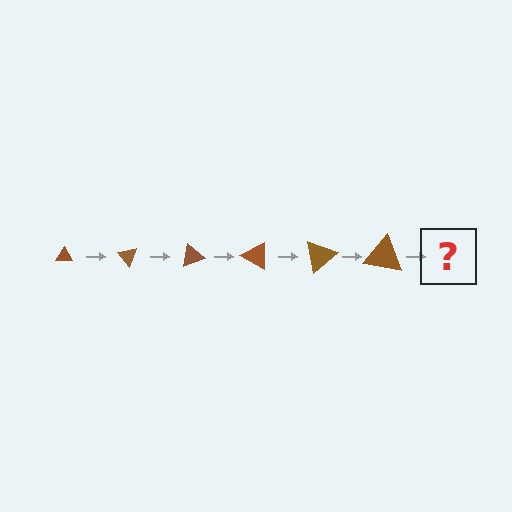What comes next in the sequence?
The next element should be a triangle, larger than the previous one and rotated 300 degrees from the start.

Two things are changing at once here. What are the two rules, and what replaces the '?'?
The two rules are that the triangle grows larger each step and it rotates 50 degrees each step. The '?' should be a triangle, larger than the previous one and rotated 300 degrees from the start.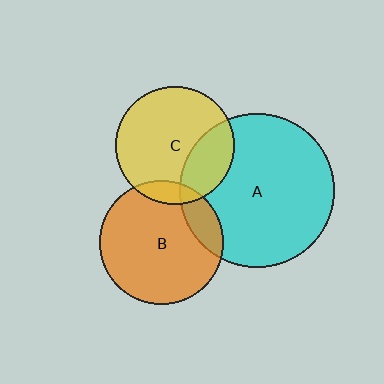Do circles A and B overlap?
Yes.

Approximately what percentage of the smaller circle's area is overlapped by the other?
Approximately 15%.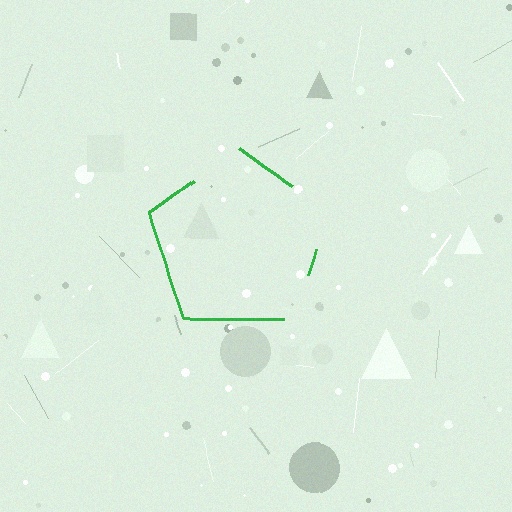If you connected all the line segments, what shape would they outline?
They would outline a pentagon.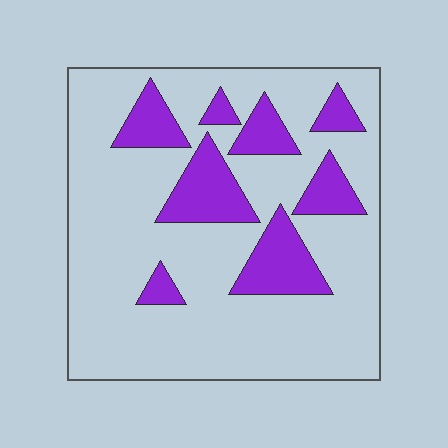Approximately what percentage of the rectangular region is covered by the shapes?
Approximately 20%.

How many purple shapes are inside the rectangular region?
8.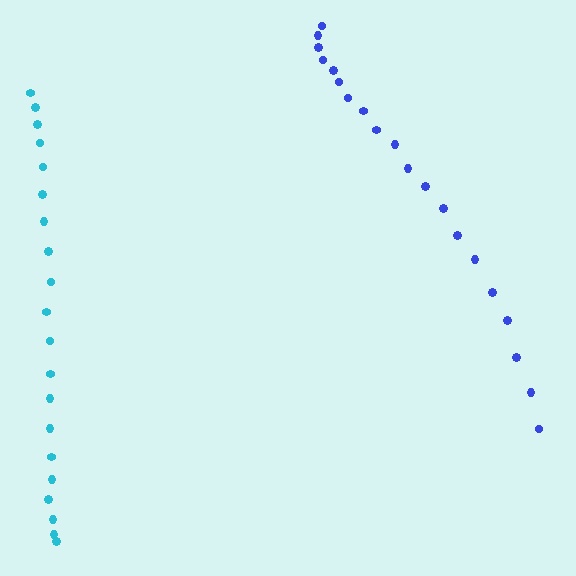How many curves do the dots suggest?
There are 2 distinct paths.